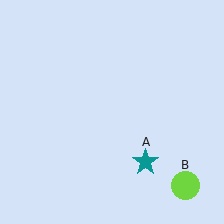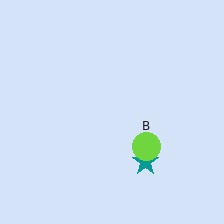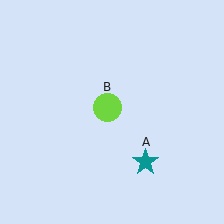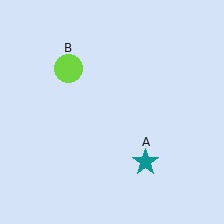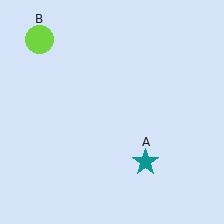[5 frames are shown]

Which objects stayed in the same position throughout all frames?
Teal star (object A) remained stationary.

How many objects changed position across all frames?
1 object changed position: lime circle (object B).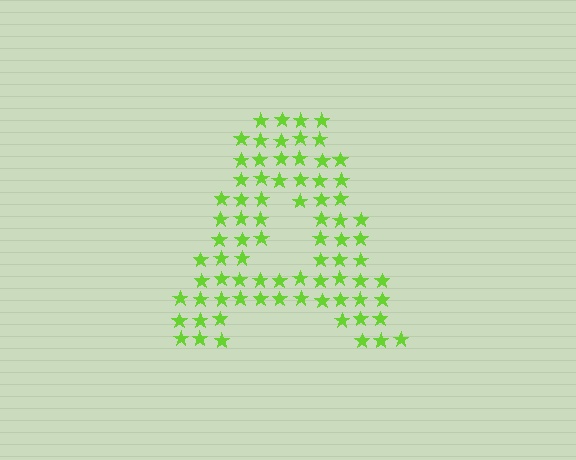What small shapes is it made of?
It is made of small stars.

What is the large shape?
The large shape is the letter A.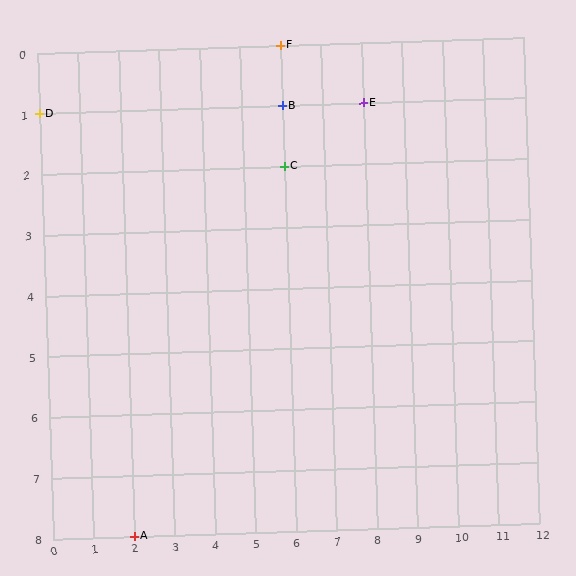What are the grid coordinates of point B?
Point B is at grid coordinates (6, 1).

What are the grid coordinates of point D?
Point D is at grid coordinates (0, 1).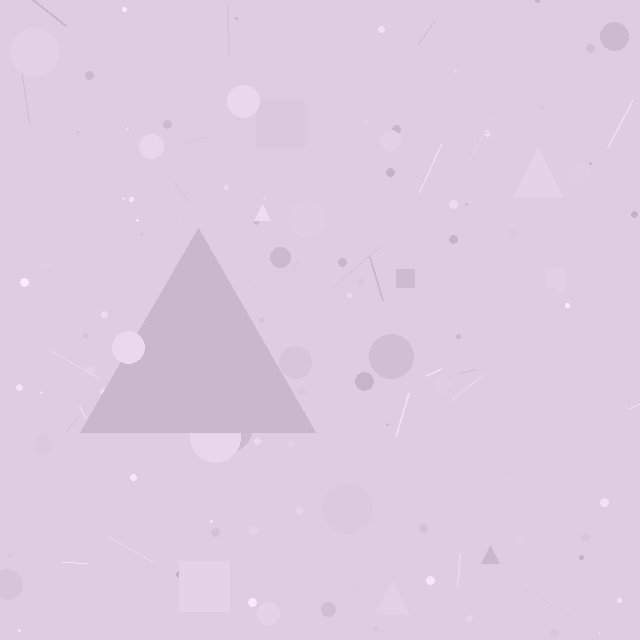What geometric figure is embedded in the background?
A triangle is embedded in the background.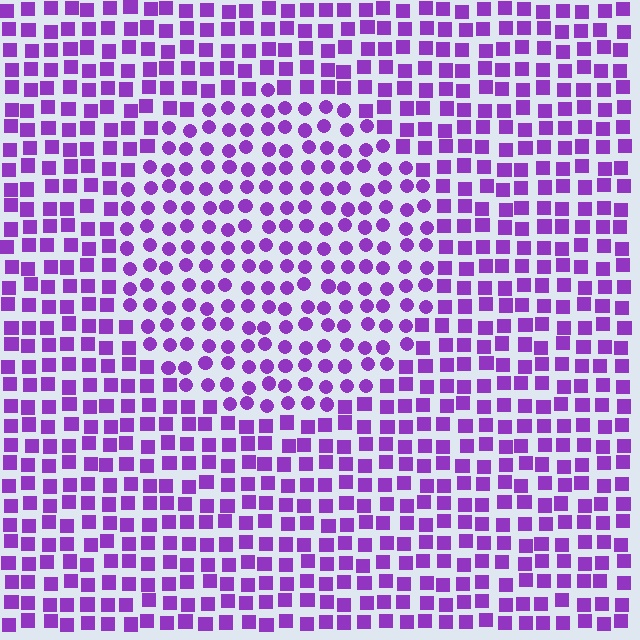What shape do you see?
I see a circle.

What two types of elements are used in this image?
The image uses circles inside the circle region and squares outside it.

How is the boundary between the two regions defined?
The boundary is defined by a change in element shape: circles inside vs. squares outside. All elements share the same color and spacing.